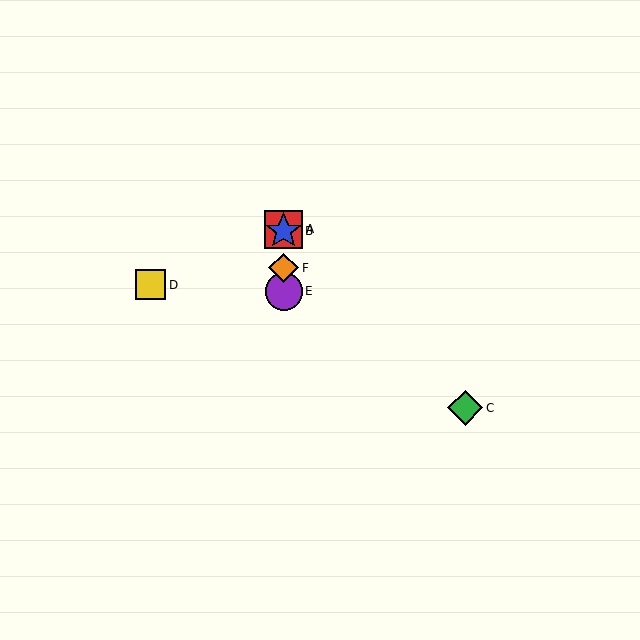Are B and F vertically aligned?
Yes, both are at x≈284.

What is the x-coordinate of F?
Object F is at x≈284.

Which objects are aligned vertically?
Objects A, B, E, F are aligned vertically.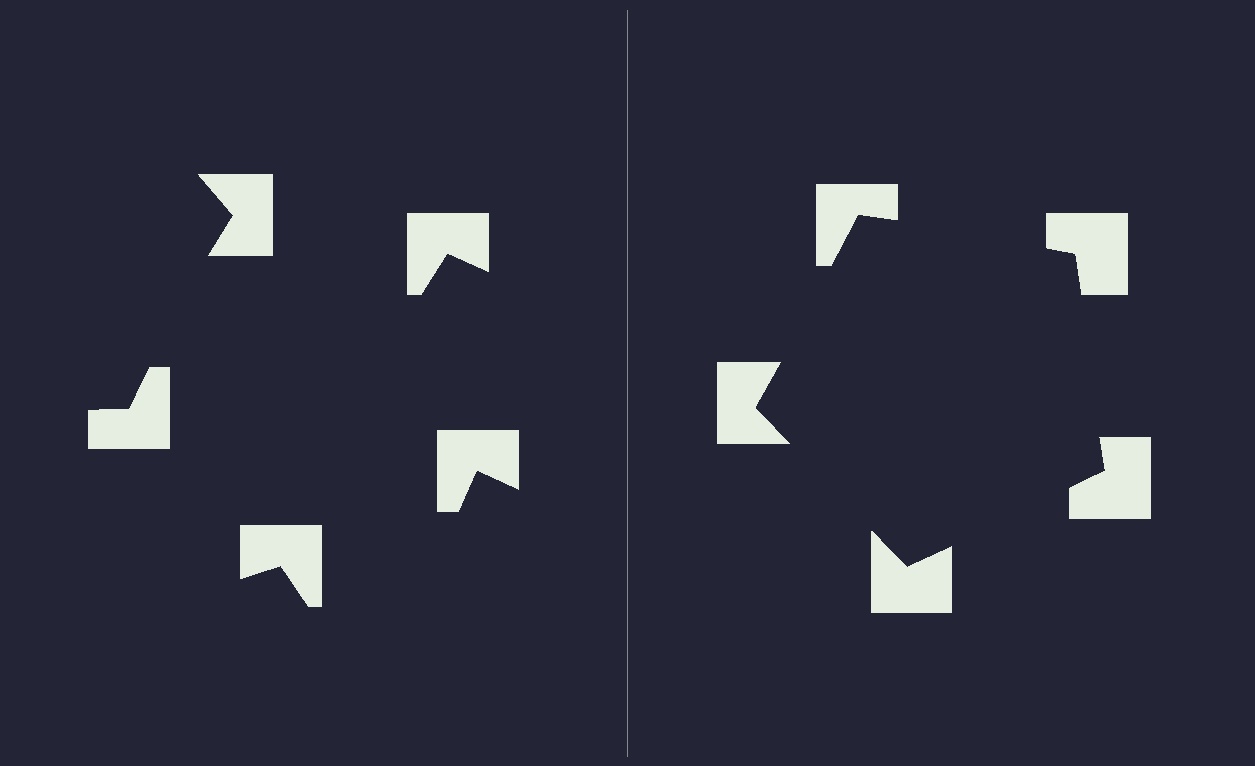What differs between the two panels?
The notched squares are positioned identically on both sides; only the wedge orientations differ. On the right they align to a pentagon; on the left they are misaligned.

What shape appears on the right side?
An illusory pentagon.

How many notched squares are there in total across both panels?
10 — 5 on each side.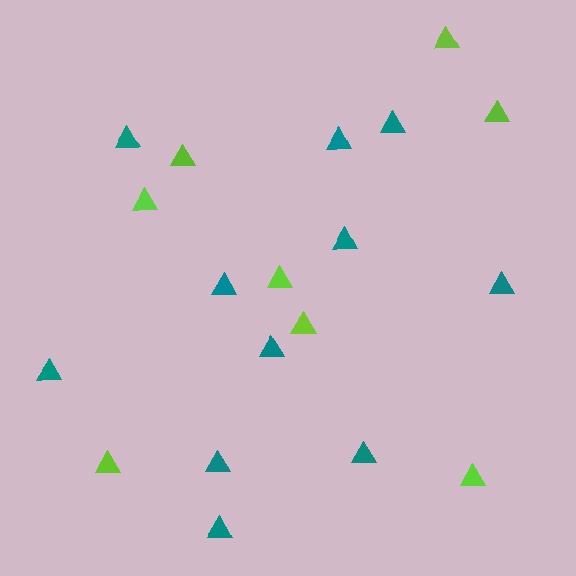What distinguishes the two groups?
There are 2 groups: one group of teal triangles (11) and one group of lime triangles (8).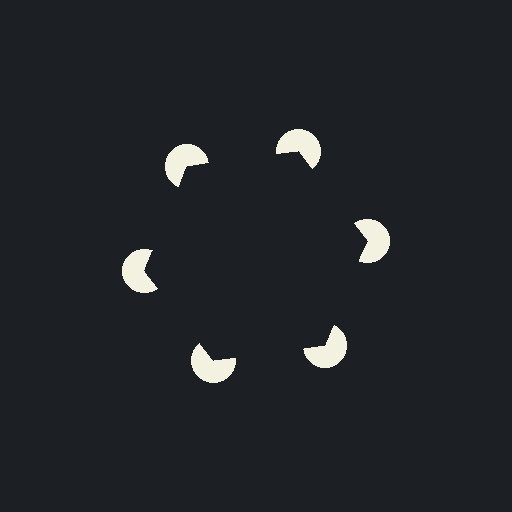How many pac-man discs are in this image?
There are 6 — one at each vertex of the illusory hexagon.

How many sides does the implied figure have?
6 sides.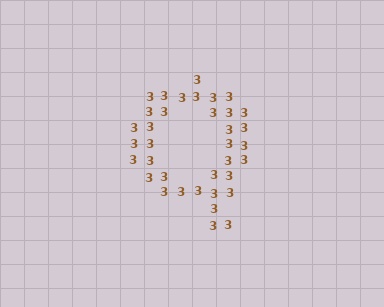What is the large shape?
The large shape is the letter Q.